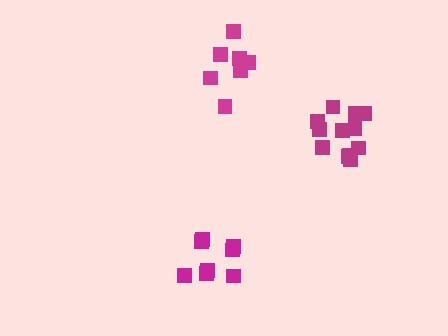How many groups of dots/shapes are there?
There are 3 groups.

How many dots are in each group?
Group 1: 12 dots, Group 2: 8 dots, Group 3: 8 dots (28 total).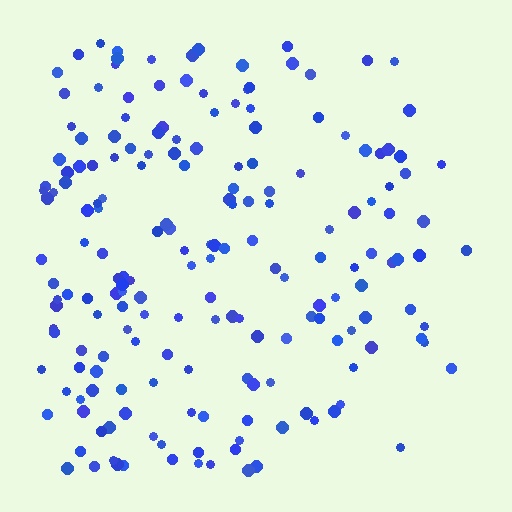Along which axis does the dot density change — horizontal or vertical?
Horizontal.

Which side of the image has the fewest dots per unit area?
The right.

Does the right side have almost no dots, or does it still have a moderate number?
Still a moderate number, just noticeably fewer than the left.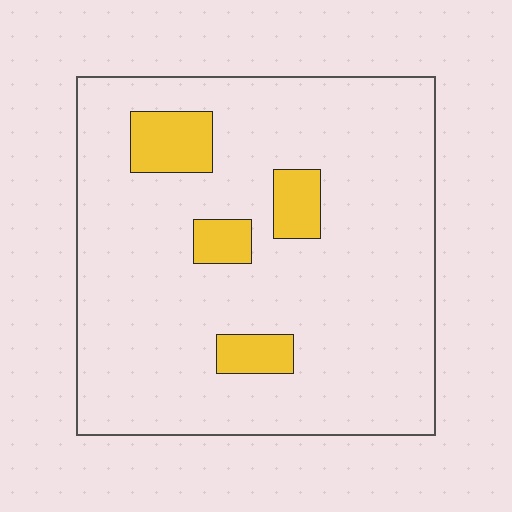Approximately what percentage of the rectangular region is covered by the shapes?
Approximately 10%.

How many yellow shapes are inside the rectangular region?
4.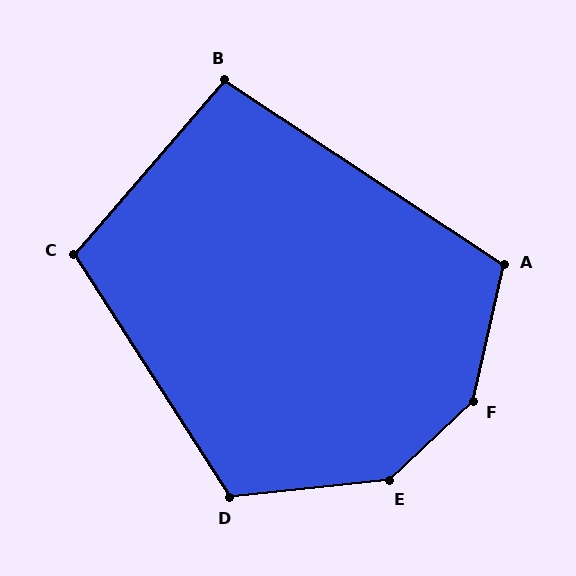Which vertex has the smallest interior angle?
B, at approximately 97 degrees.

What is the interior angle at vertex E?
Approximately 143 degrees (obtuse).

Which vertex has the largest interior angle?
F, at approximately 146 degrees.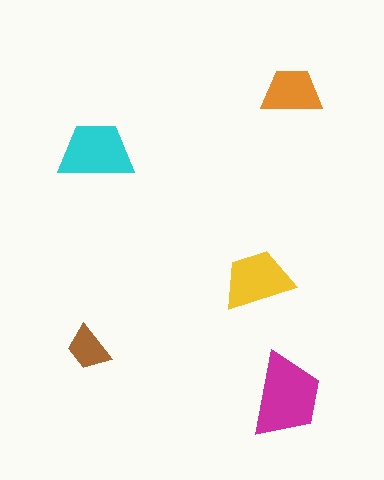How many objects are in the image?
There are 5 objects in the image.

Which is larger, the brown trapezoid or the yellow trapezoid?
The yellow one.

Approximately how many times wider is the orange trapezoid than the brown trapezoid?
About 1.5 times wider.